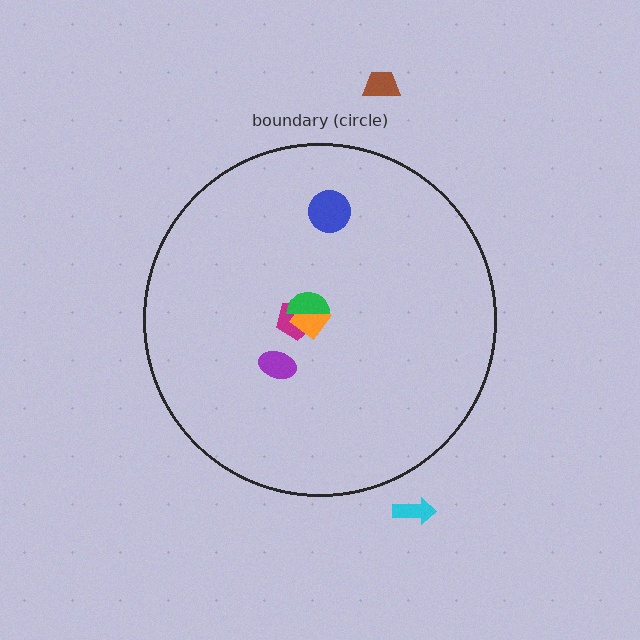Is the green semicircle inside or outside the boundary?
Inside.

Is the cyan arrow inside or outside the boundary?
Outside.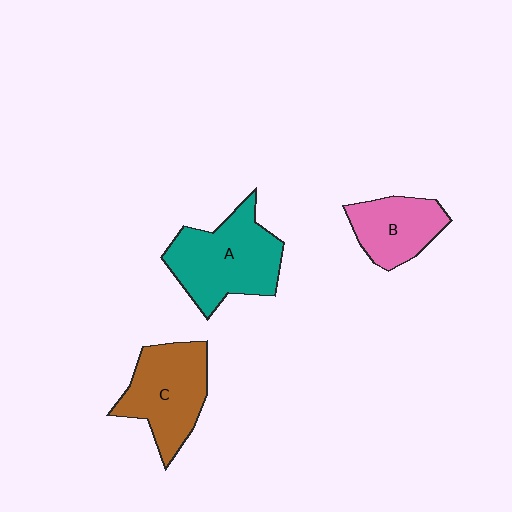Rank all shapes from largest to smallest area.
From largest to smallest: A (teal), C (brown), B (pink).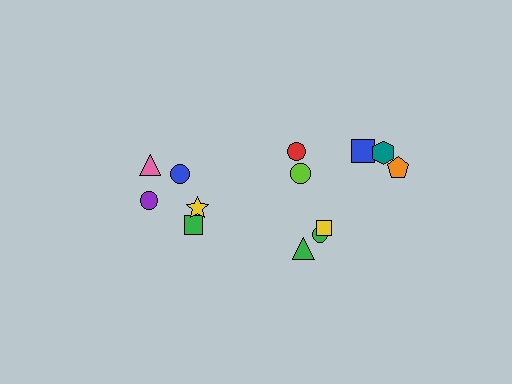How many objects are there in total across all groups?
There are 13 objects.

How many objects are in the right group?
There are 8 objects.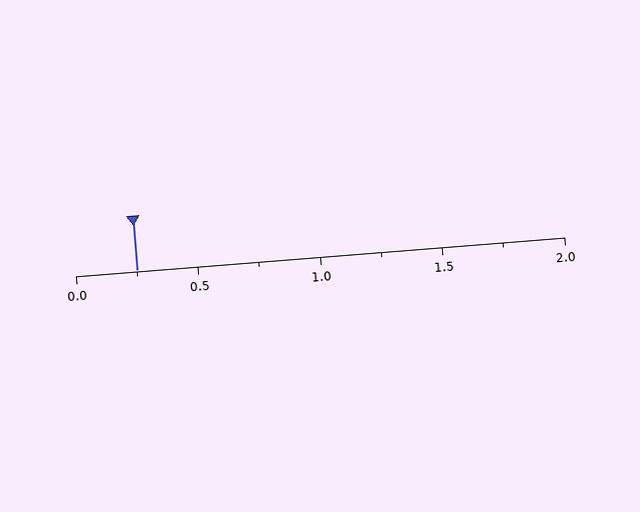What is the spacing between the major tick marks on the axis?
The major ticks are spaced 0.5 apart.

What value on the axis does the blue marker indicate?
The marker indicates approximately 0.25.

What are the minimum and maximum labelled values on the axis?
The axis runs from 0.0 to 2.0.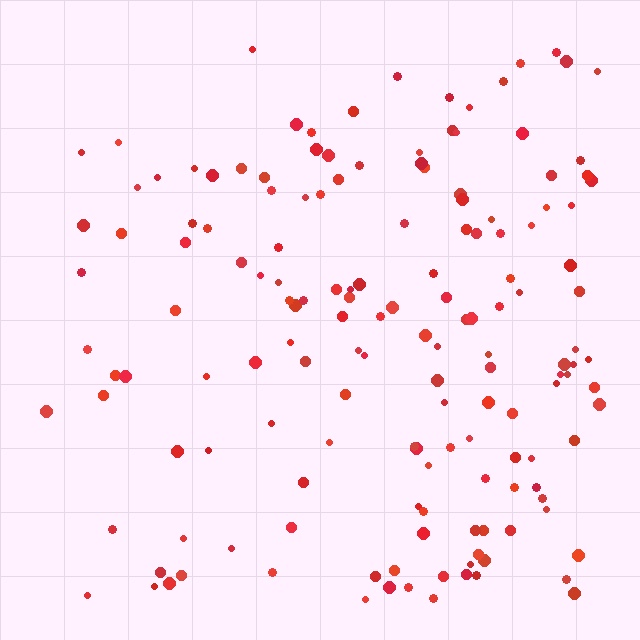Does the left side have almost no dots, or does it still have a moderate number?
Still a moderate number, just noticeably fewer than the right.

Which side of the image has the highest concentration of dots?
The right.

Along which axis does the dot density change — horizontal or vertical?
Horizontal.